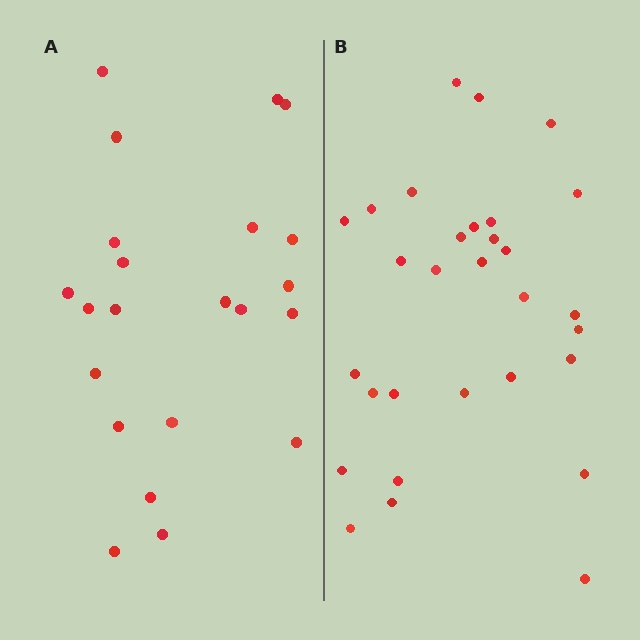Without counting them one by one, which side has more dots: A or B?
Region B (the right region) has more dots.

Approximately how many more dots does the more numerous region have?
Region B has roughly 8 or so more dots than region A.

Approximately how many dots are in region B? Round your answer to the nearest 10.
About 30 dots.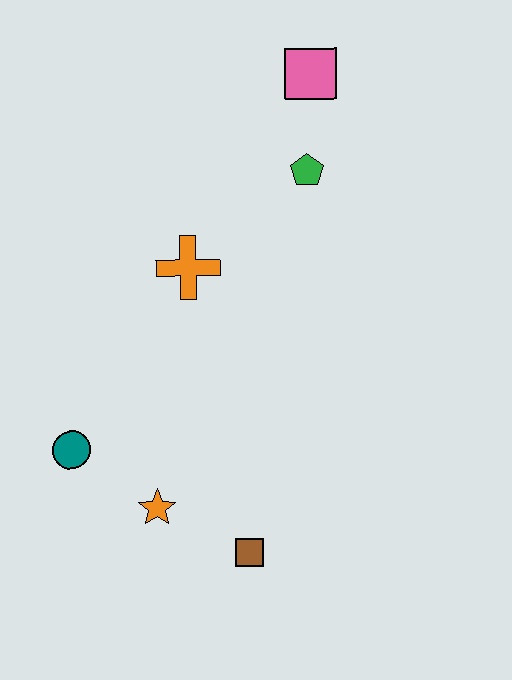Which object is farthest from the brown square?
The pink square is farthest from the brown square.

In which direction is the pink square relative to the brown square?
The pink square is above the brown square.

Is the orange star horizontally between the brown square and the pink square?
No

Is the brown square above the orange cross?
No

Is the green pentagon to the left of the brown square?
No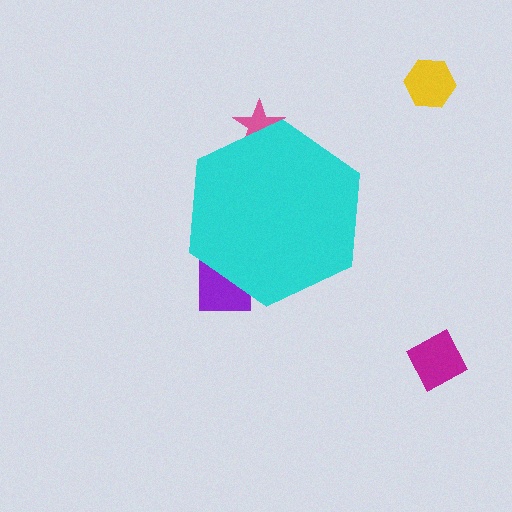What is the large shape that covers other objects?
A cyan hexagon.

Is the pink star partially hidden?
Yes, the pink star is partially hidden behind the cyan hexagon.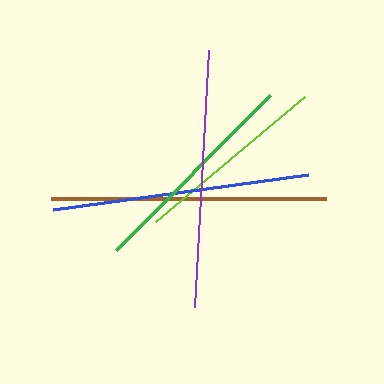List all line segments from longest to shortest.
From longest to shortest: brown, purple, blue, green, lime.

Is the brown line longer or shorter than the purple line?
The brown line is longer than the purple line.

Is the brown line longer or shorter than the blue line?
The brown line is longer than the blue line.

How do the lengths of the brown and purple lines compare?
The brown and purple lines are approximately the same length.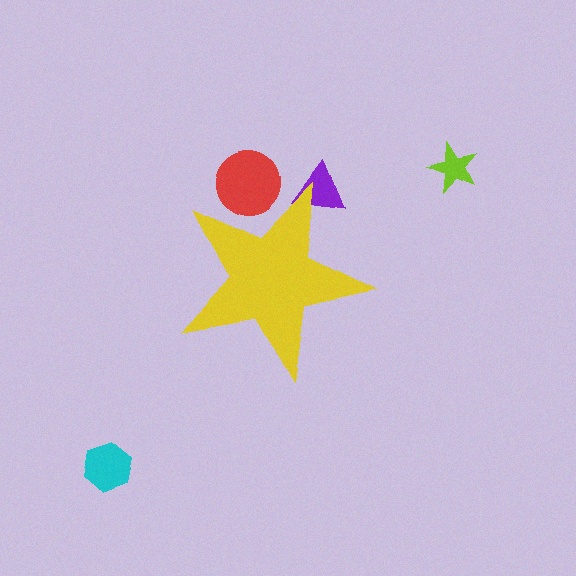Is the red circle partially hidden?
Yes, the red circle is partially hidden behind the yellow star.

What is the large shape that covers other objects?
A yellow star.